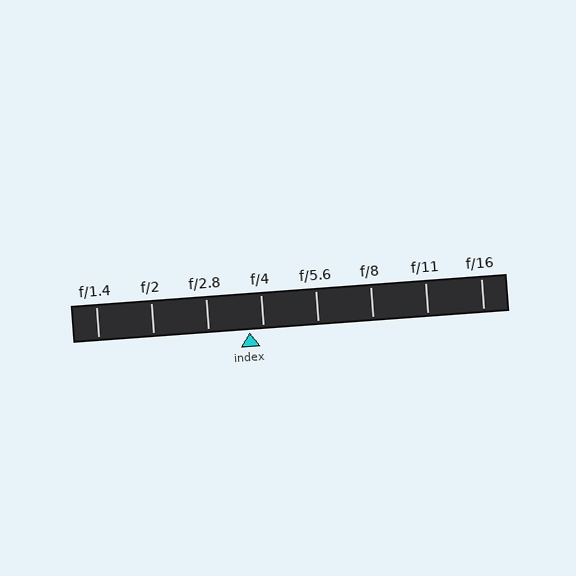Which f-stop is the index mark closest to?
The index mark is closest to f/4.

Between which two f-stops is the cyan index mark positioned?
The index mark is between f/2.8 and f/4.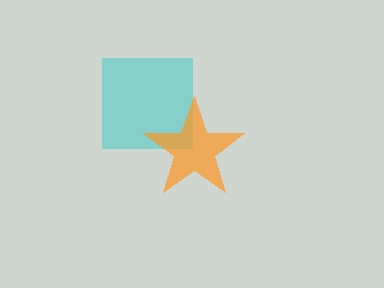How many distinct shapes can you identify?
There are 2 distinct shapes: a cyan square, an orange star.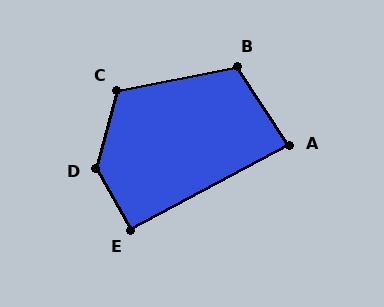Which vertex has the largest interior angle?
D, at approximately 134 degrees.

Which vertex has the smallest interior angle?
A, at approximately 84 degrees.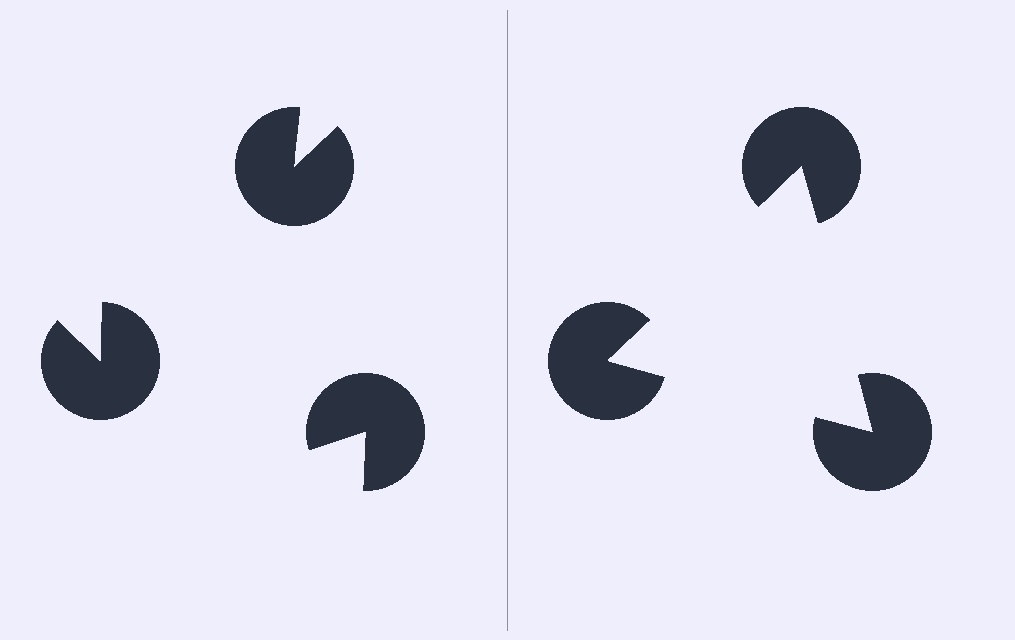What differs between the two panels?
The pac-man discs are positioned identically on both sides; only the wedge orientations differ. On the right they align to a triangle; on the left they are misaligned.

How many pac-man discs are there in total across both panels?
6 — 3 on each side.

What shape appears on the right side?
An illusory triangle.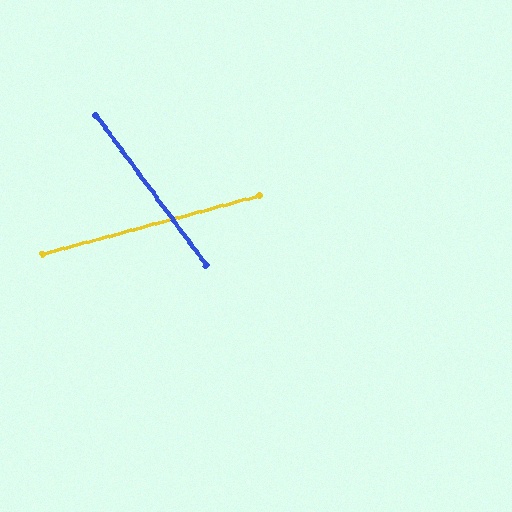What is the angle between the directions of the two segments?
Approximately 69 degrees.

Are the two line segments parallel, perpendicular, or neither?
Neither parallel nor perpendicular — they differ by about 69°.